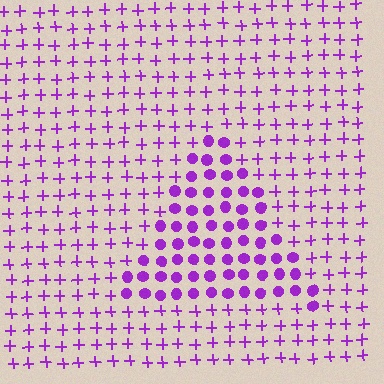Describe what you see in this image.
The image is filled with small purple elements arranged in a uniform grid. A triangle-shaped region contains circles, while the surrounding area contains plus signs. The boundary is defined purely by the change in element shape.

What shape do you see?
I see a triangle.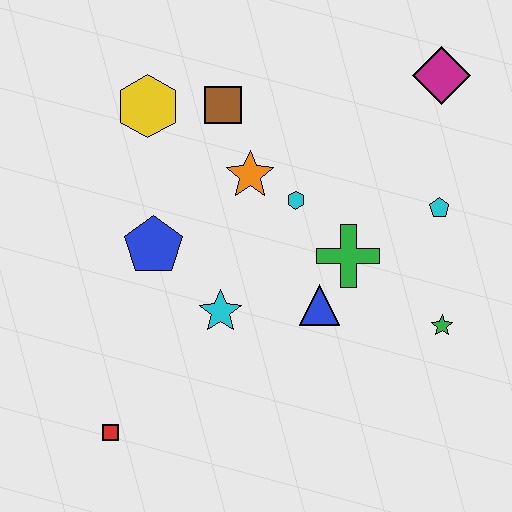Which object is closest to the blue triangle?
The green cross is closest to the blue triangle.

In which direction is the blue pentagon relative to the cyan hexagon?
The blue pentagon is to the left of the cyan hexagon.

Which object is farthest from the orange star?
The red square is farthest from the orange star.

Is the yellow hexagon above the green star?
Yes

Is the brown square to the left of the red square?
No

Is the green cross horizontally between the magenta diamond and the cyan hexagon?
Yes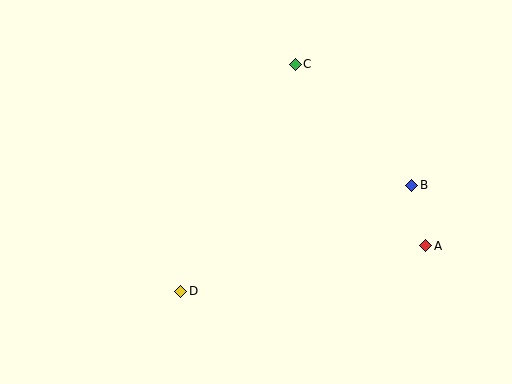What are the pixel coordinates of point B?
Point B is at (412, 185).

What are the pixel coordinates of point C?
Point C is at (295, 64).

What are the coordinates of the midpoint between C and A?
The midpoint between C and A is at (361, 155).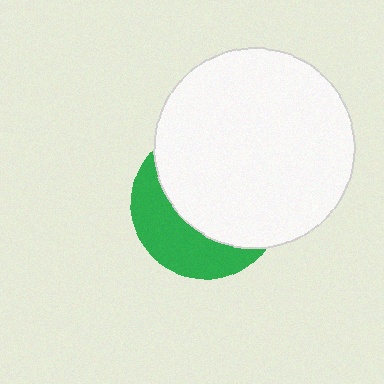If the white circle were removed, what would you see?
You would see the complete green circle.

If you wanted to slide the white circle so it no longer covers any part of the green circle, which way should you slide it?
Slide it toward the upper-right — that is the most direct way to separate the two shapes.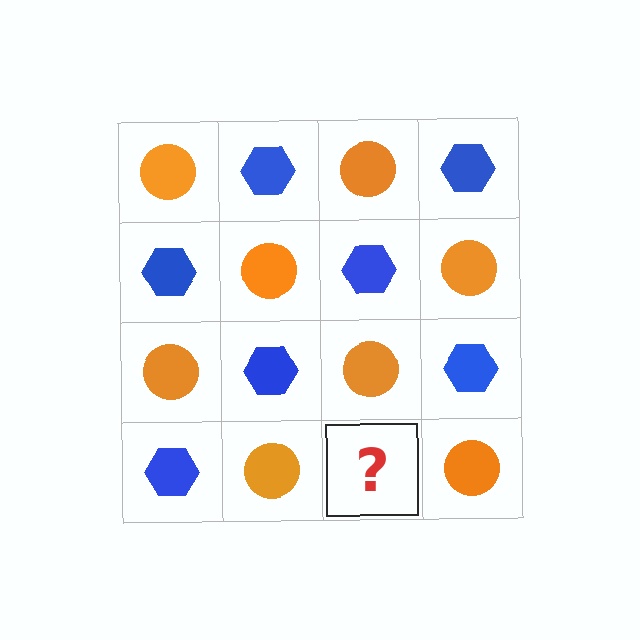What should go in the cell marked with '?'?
The missing cell should contain a blue hexagon.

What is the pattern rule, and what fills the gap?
The rule is that it alternates orange circle and blue hexagon in a checkerboard pattern. The gap should be filled with a blue hexagon.